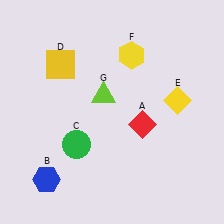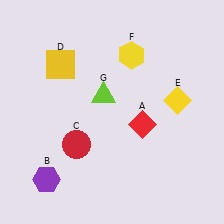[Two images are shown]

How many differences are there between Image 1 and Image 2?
There are 2 differences between the two images.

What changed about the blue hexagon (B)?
In Image 1, B is blue. In Image 2, it changed to purple.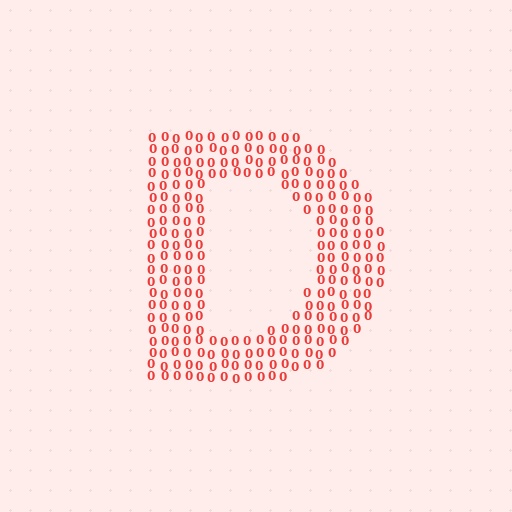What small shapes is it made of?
It is made of small digit 0's.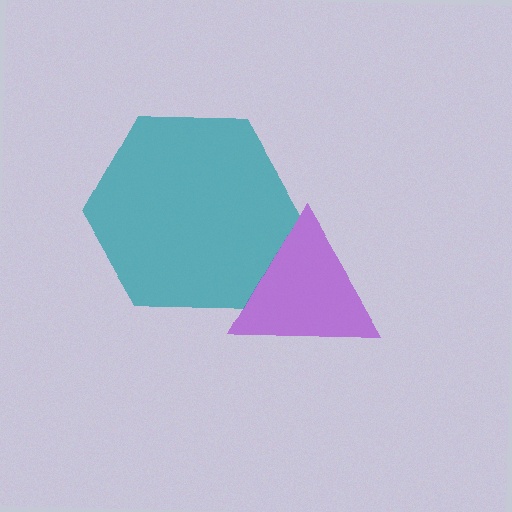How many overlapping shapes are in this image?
There are 2 overlapping shapes in the image.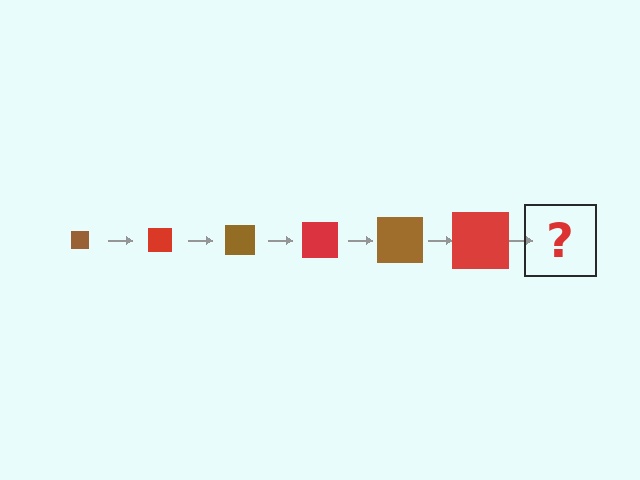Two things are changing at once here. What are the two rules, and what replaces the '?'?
The two rules are that the square grows larger each step and the color cycles through brown and red. The '?' should be a brown square, larger than the previous one.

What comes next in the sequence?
The next element should be a brown square, larger than the previous one.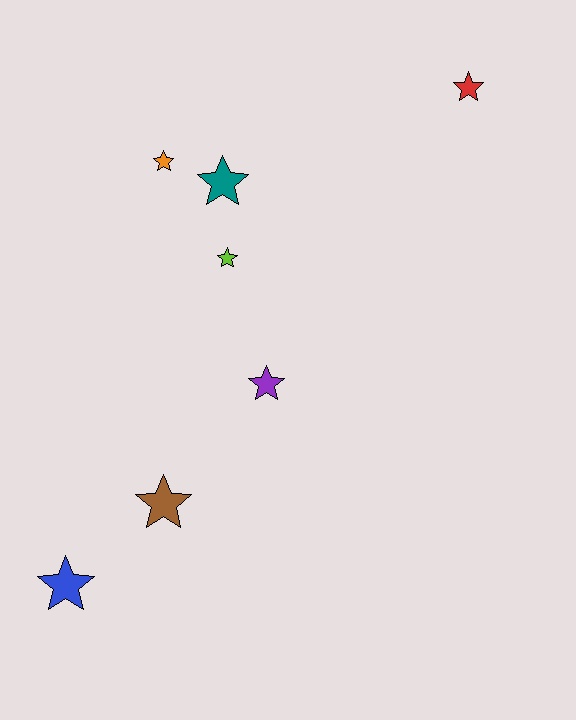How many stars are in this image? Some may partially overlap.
There are 7 stars.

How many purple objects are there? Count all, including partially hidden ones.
There is 1 purple object.